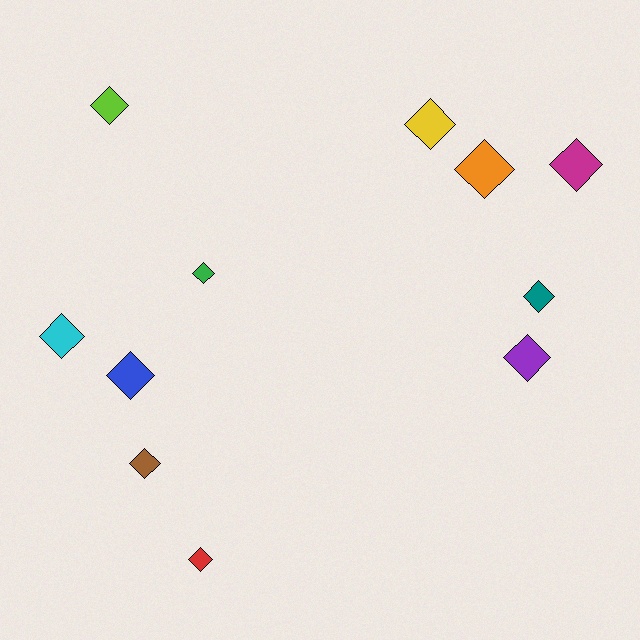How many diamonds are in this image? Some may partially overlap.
There are 11 diamonds.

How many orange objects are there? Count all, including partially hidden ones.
There is 1 orange object.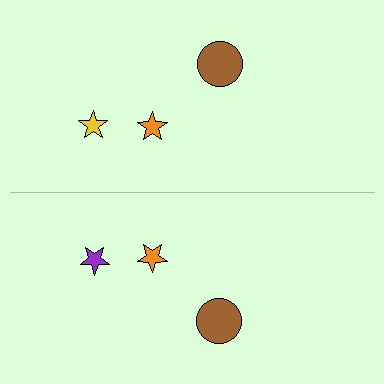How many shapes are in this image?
There are 6 shapes in this image.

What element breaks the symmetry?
The purple star on the bottom side breaks the symmetry — its mirror counterpart is yellow.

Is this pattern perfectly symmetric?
No, the pattern is not perfectly symmetric. The purple star on the bottom side breaks the symmetry — its mirror counterpart is yellow.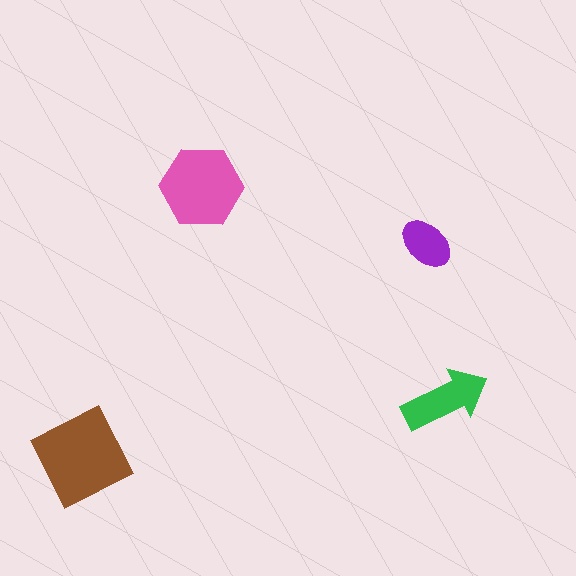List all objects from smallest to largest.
The purple ellipse, the green arrow, the pink hexagon, the brown square.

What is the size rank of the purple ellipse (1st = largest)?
4th.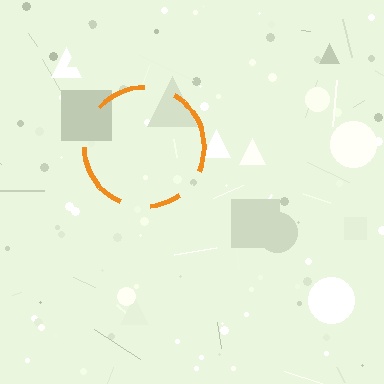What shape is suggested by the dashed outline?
The dashed outline suggests a circle.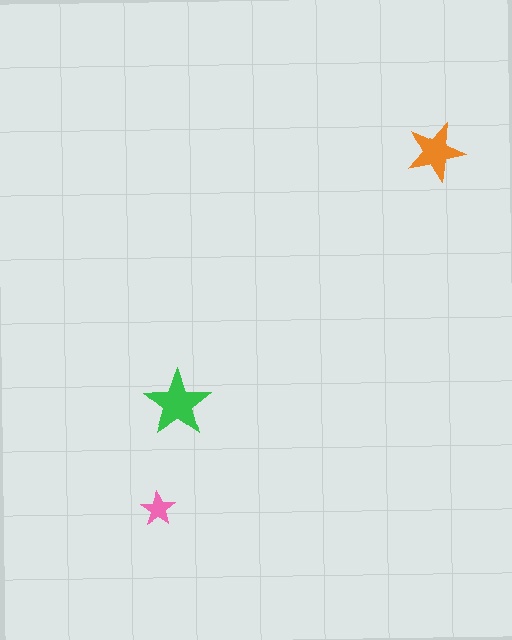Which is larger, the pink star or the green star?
The green one.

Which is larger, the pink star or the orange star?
The orange one.